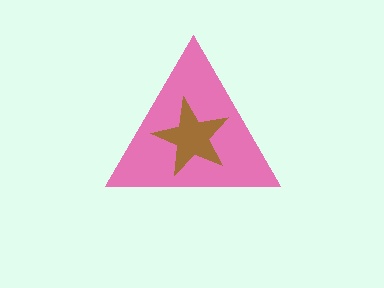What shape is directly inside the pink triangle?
The brown star.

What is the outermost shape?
The pink triangle.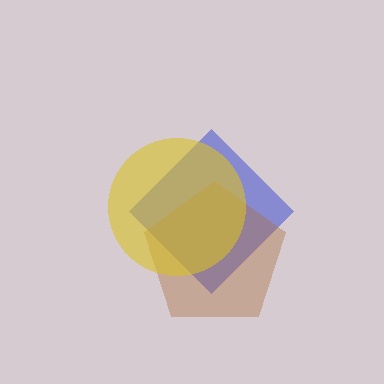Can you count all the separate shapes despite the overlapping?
Yes, there are 3 separate shapes.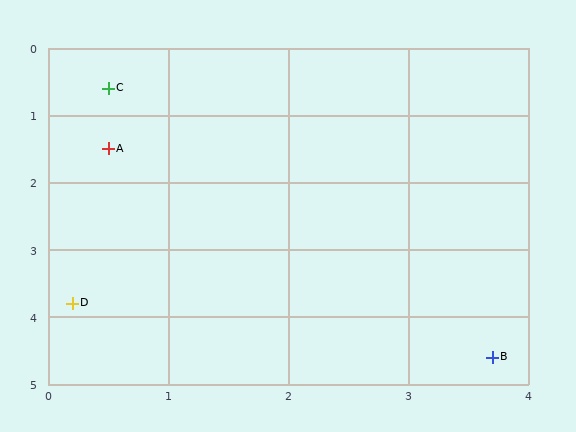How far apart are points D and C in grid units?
Points D and C are about 3.2 grid units apart.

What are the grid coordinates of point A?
Point A is at approximately (0.5, 1.5).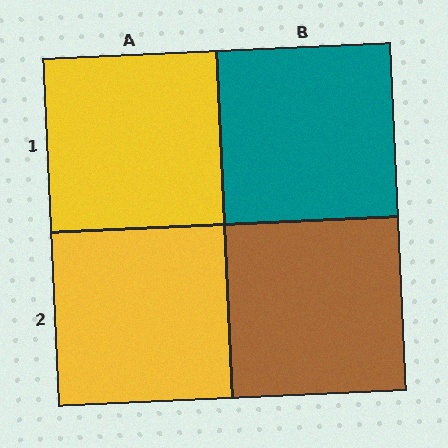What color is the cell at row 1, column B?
Teal.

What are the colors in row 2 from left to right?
Yellow, brown.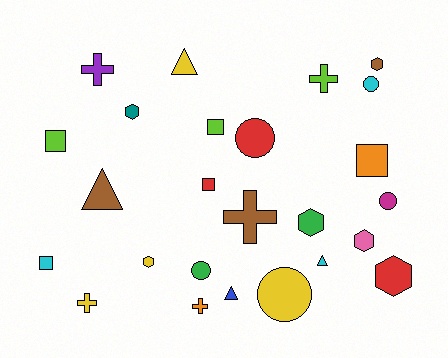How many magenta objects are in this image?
There is 1 magenta object.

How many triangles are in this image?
There are 4 triangles.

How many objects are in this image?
There are 25 objects.